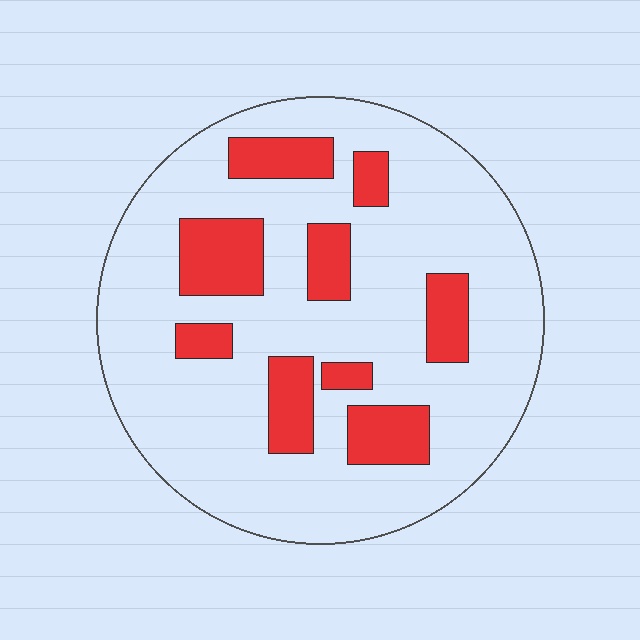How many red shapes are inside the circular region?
9.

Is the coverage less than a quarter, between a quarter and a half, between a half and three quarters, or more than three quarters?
Less than a quarter.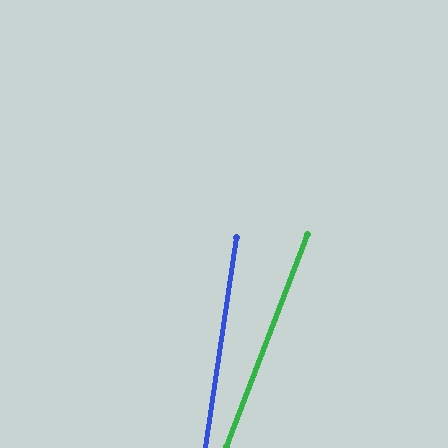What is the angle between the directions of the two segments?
Approximately 12 degrees.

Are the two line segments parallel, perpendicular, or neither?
Neither parallel nor perpendicular — they differ by about 12°.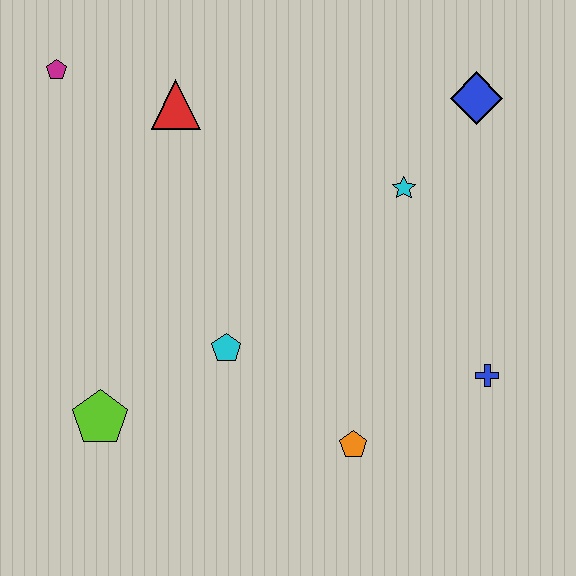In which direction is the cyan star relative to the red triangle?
The cyan star is to the right of the red triangle.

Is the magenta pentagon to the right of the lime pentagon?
No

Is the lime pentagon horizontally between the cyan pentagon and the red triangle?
No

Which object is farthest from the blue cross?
The magenta pentagon is farthest from the blue cross.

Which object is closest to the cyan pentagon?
The lime pentagon is closest to the cyan pentagon.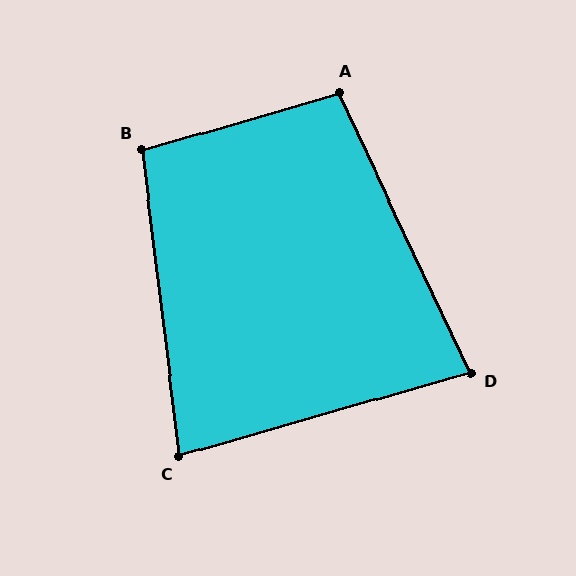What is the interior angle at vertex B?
Approximately 99 degrees (obtuse).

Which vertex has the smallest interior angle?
C, at approximately 81 degrees.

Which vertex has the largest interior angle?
A, at approximately 99 degrees.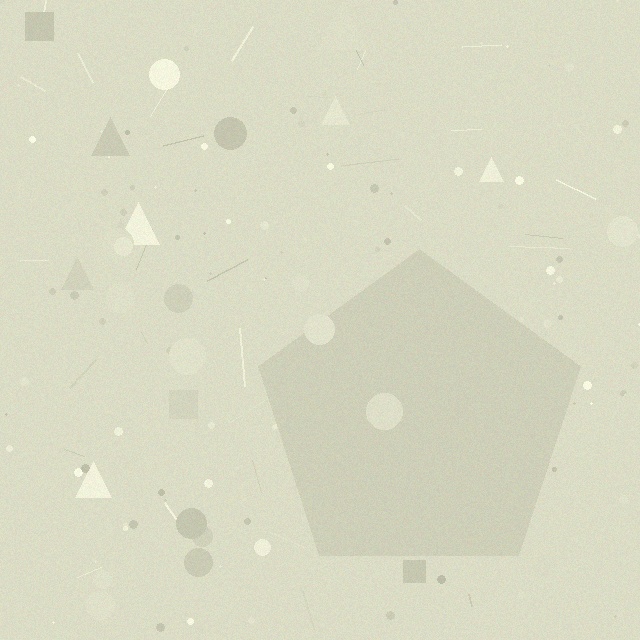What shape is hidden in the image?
A pentagon is hidden in the image.